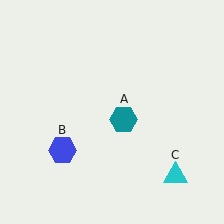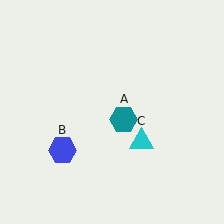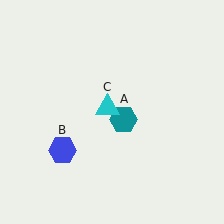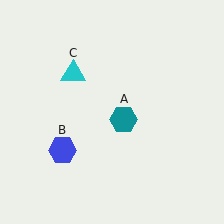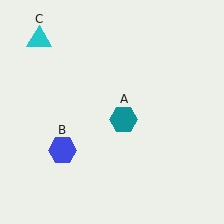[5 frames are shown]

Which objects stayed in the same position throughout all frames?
Teal hexagon (object A) and blue hexagon (object B) remained stationary.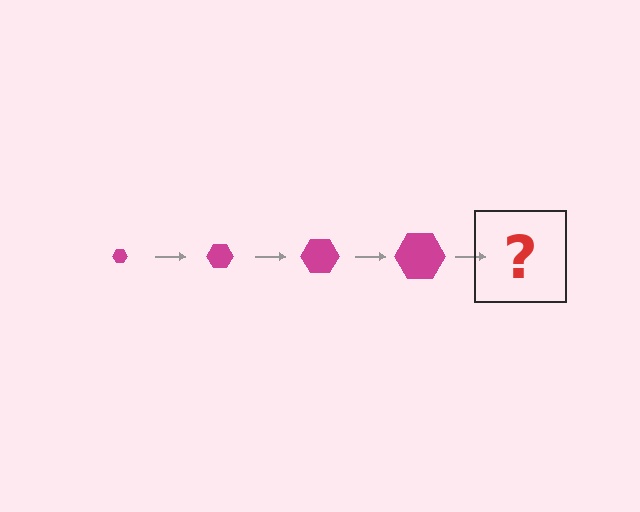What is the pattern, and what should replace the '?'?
The pattern is that the hexagon gets progressively larger each step. The '?' should be a magenta hexagon, larger than the previous one.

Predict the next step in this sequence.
The next step is a magenta hexagon, larger than the previous one.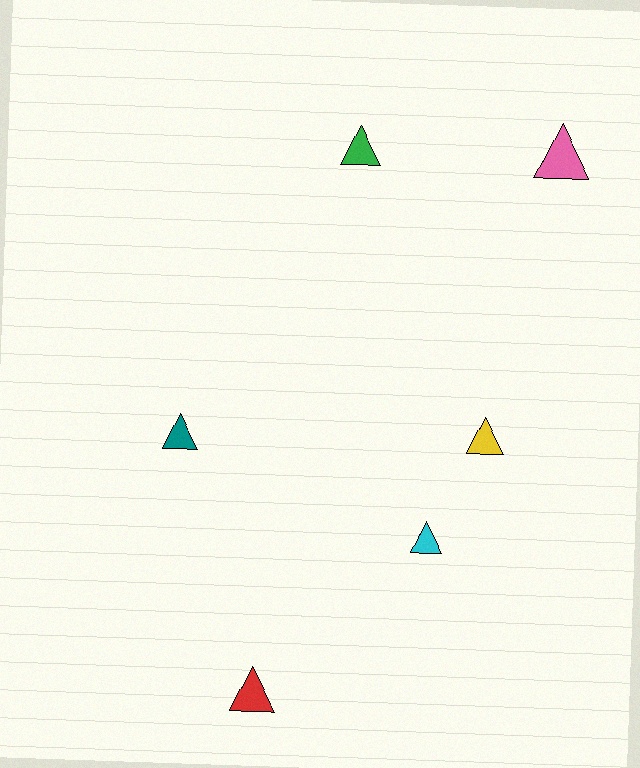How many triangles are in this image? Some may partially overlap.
There are 6 triangles.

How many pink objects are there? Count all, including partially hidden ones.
There is 1 pink object.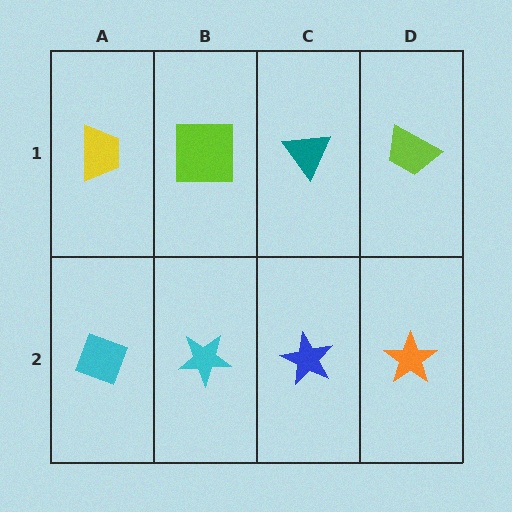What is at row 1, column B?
A lime square.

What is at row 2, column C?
A blue star.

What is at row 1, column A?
A yellow trapezoid.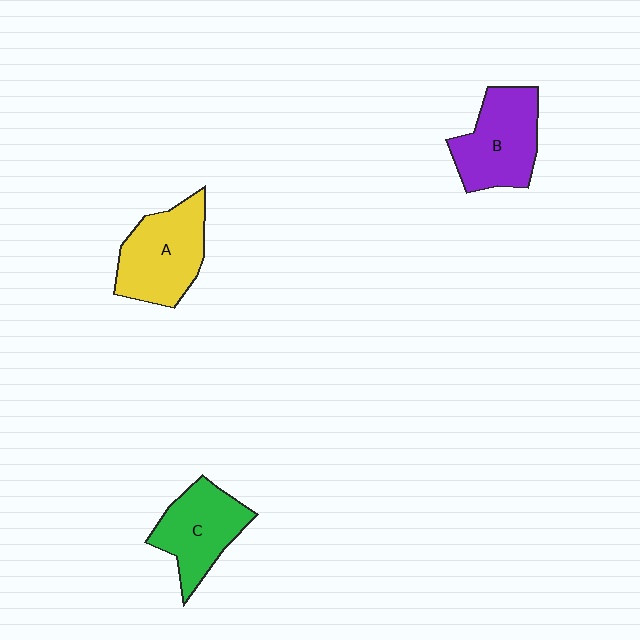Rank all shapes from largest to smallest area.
From largest to smallest: A (yellow), B (purple), C (green).